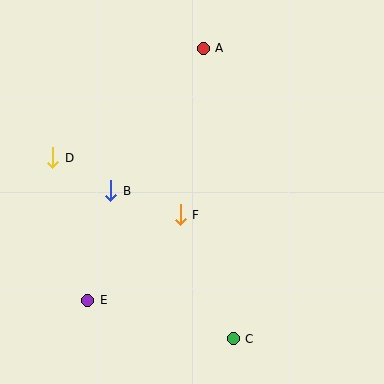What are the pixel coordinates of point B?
Point B is at (111, 191).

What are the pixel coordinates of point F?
Point F is at (180, 215).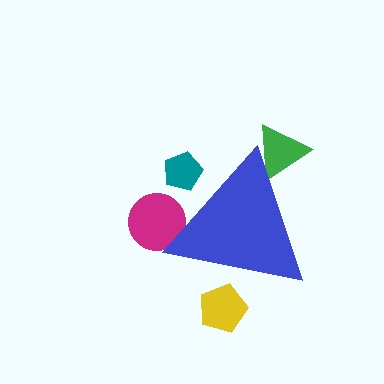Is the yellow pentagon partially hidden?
Yes, the yellow pentagon is partially hidden behind the blue triangle.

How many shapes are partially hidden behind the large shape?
4 shapes are partially hidden.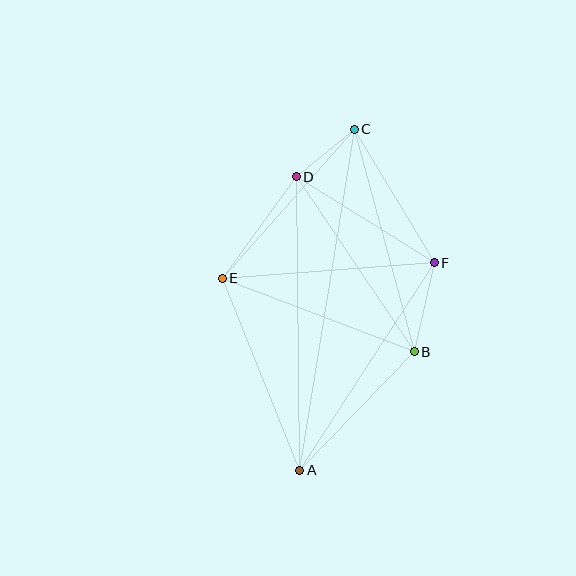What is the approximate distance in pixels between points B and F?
The distance between B and F is approximately 91 pixels.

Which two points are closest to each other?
Points C and D are closest to each other.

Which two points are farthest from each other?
Points A and C are farthest from each other.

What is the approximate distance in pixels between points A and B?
The distance between A and B is approximately 165 pixels.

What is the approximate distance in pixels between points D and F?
The distance between D and F is approximately 162 pixels.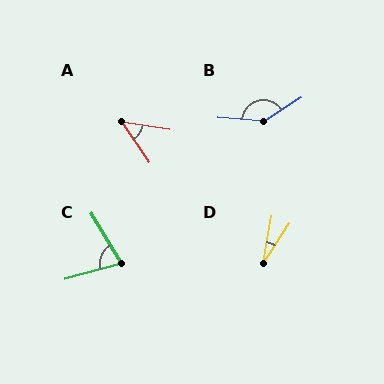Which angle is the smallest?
D, at approximately 24 degrees.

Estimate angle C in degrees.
Approximately 75 degrees.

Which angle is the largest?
B, at approximately 144 degrees.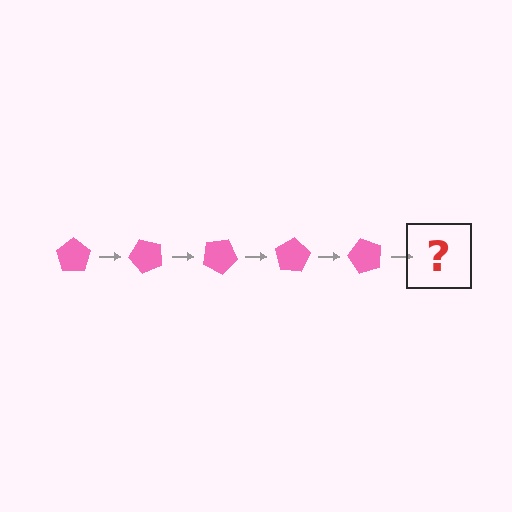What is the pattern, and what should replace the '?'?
The pattern is that the pentagon rotates 50 degrees each step. The '?' should be a pink pentagon rotated 250 degrees.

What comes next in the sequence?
The next element should be a pink pentagon rotated 250 degrees.